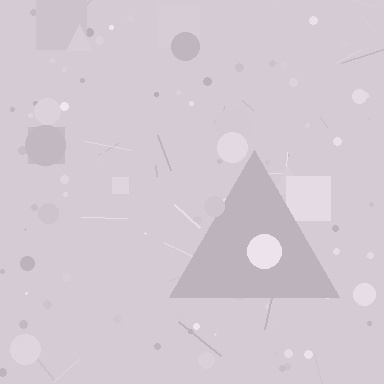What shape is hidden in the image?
A triangle is hidden in the image.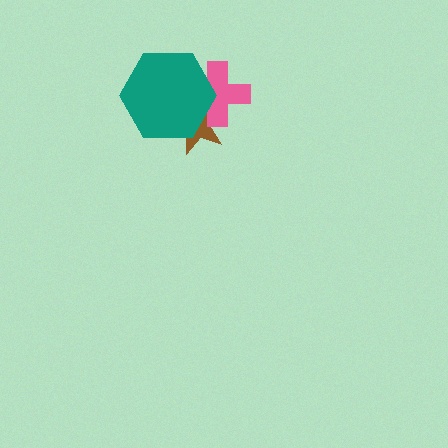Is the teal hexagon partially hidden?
No, no other shape covers it.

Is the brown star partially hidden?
Yes, it is partially covered by another shape.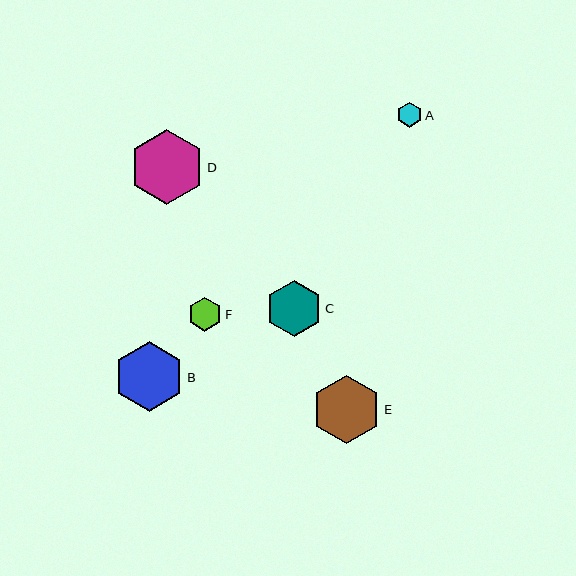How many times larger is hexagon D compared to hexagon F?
Hexagon D is approximately 2.2 times the size of hexagon F.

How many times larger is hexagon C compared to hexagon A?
Hexagon C is approximately 2.2 times the size of hexagon A.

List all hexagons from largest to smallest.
From largest to smallest: D, B, E, C, F, A.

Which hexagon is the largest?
Hexagon D is the largest with a size of approximately 75 pixels.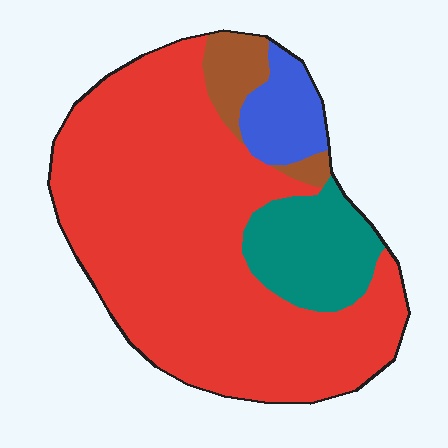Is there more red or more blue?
Red.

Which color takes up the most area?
Red, at roughly 70%.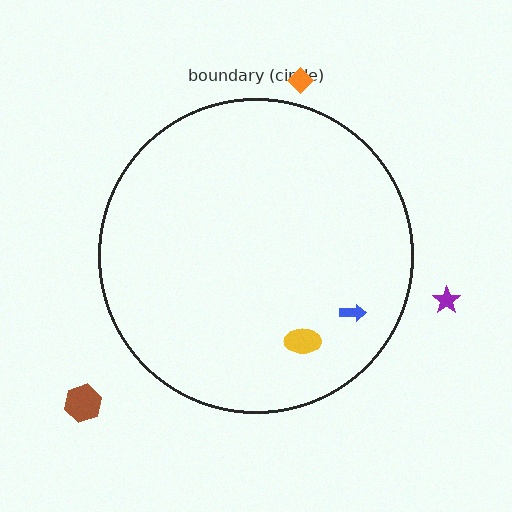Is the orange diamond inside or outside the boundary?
Outside.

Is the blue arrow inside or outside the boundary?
Inside.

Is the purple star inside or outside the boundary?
Outside.